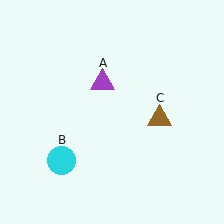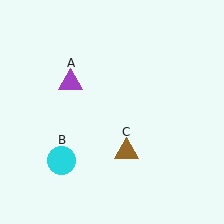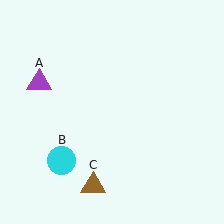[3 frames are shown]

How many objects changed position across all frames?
2 objects changed position: purple triangle (object A), brown triangle (object C).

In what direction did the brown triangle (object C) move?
The brown triangle (object C) moved down and to the left.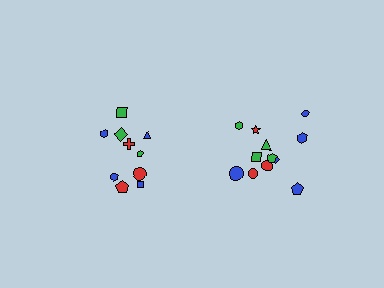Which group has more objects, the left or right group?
The right group.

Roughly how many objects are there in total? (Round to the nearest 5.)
Roughly 20 objects in total.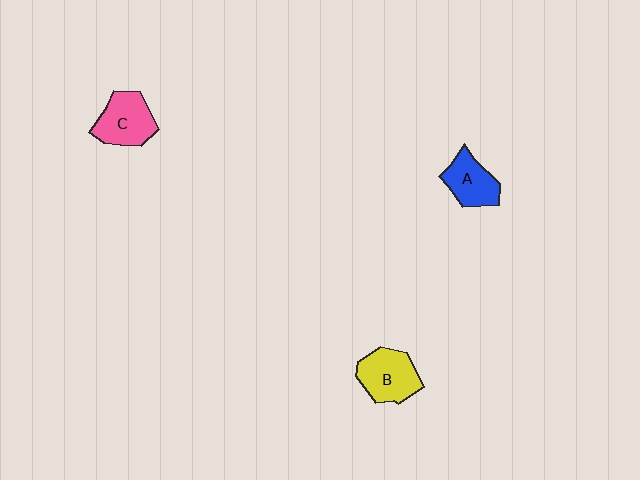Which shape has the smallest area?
Shape A (blue).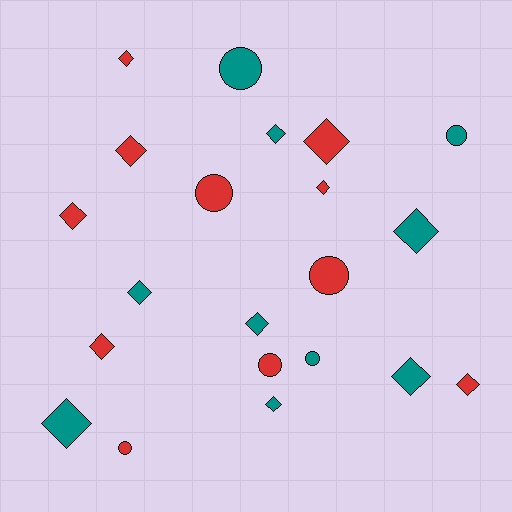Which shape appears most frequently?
Diamond, with 14 objects.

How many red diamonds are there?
There are 7 red diamonds.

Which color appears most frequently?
Red, with 11 objects.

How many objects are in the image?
There are 21 objects.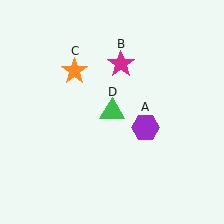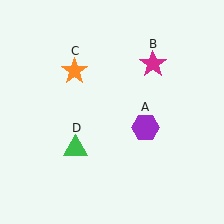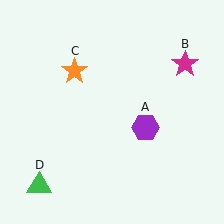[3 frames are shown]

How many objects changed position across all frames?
2 objects changed position: magenta star (object B), green triangle (object D).